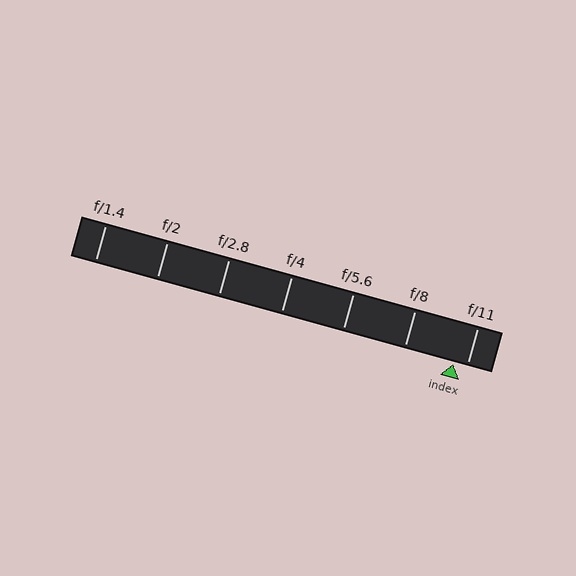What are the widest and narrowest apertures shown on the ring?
The widest aperture shown is f/1.4 and the narrowest is f/11.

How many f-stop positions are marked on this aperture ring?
There are 7 f-stop positions marked.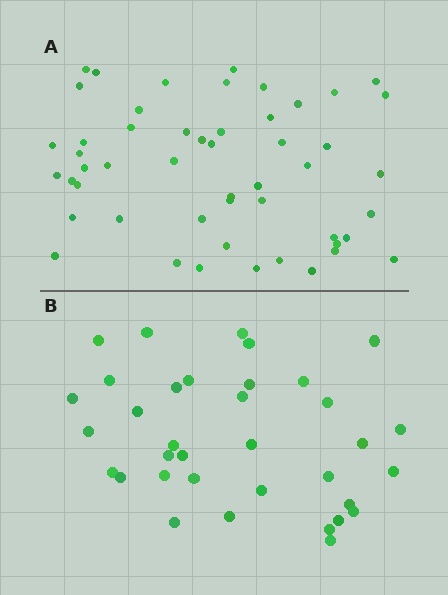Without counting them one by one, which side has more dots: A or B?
Region A (the top region) has more dots.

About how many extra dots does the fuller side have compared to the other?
Region A has approximately 15 more dots than region B.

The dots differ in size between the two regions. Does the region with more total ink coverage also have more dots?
No. Region B has more total ink coverage because its dots are larger, but region A actually contains more individual dots. Total area can be misleading — the number of items is what matters here.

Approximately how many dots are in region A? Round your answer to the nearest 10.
About 50 dots. (The exact count is 51, which rounds to 50.)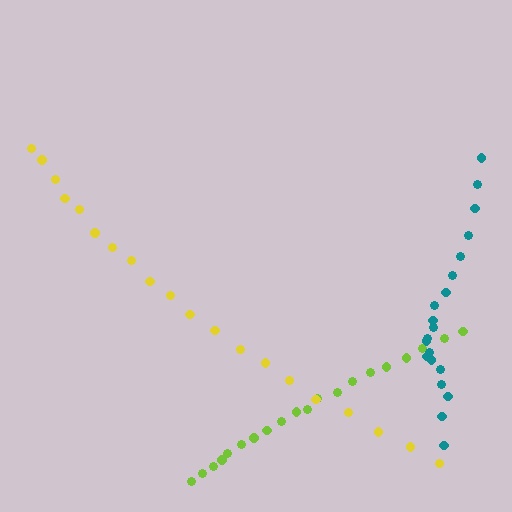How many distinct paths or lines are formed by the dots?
There are 3 distinct paths.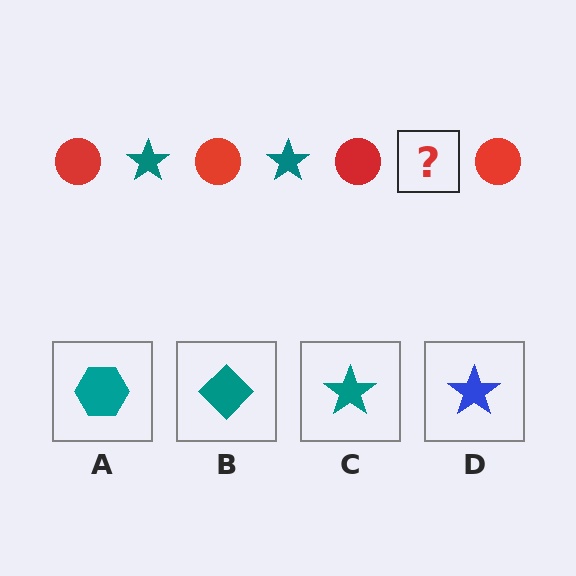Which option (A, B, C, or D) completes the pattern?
C.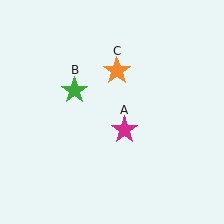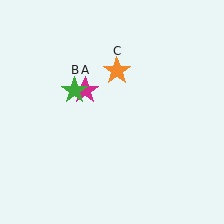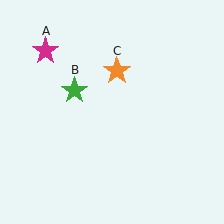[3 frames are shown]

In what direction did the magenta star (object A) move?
The magenta star (object A) moved up and to the left.